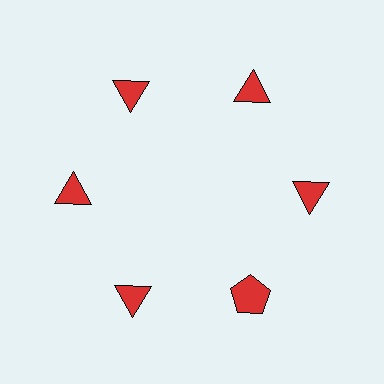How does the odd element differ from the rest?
It has a different shape: pentagon instead of triangle.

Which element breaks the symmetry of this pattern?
The red pentagon at roughly the 5 o'clock position breaks the symmetry. All other shapes are red triangles.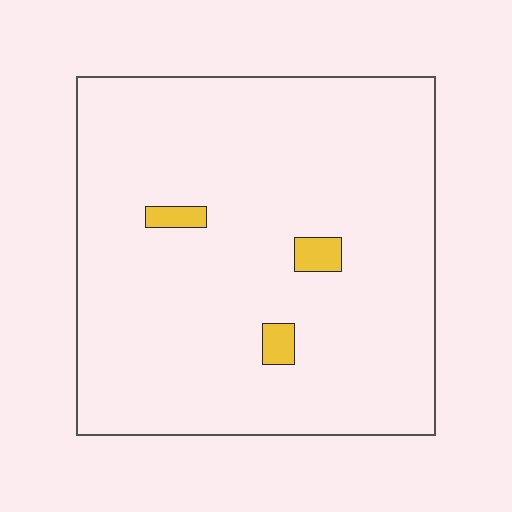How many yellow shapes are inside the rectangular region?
3.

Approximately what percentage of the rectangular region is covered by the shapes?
Approximately 5%.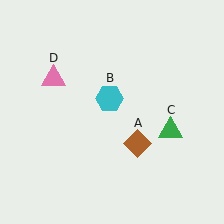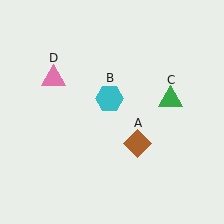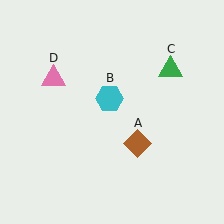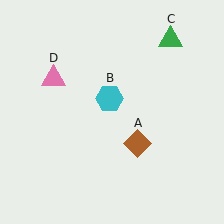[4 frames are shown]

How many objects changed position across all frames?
1 object changed position: green triangle (object C).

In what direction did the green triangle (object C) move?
The green triangle (object C) moved up.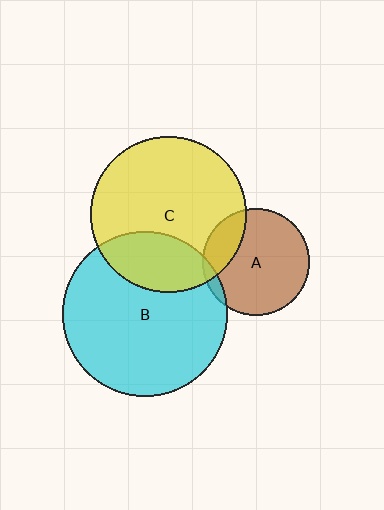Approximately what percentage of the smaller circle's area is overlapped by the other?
Approximately 25%.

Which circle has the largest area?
Circle B (cyan).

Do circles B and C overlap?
Yes.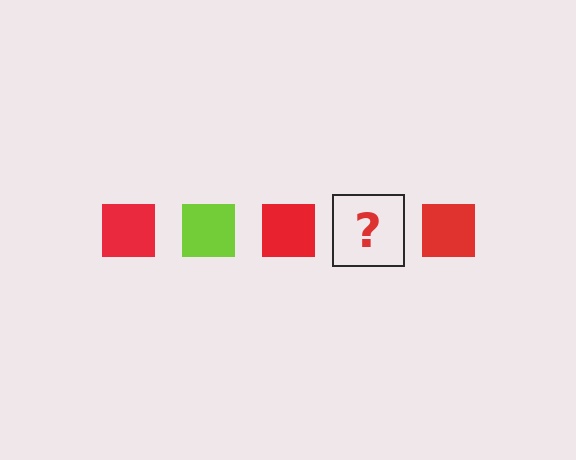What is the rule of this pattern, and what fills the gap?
The rule is that the pattern cycles through red, lime squares. The gap should be filled with a lime square.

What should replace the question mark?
The question mark should be replaced with a lime square.